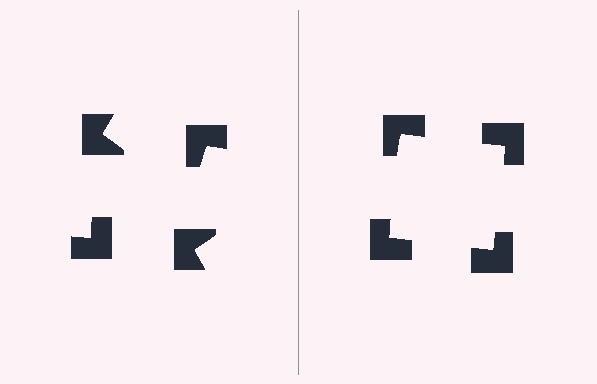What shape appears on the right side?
An illusory square.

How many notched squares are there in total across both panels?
8 — 4 on each side.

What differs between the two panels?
The notched squares are positioned identically on both sides; only the wedge orientations differ. On the right they align to a square; on the left they are misaligned.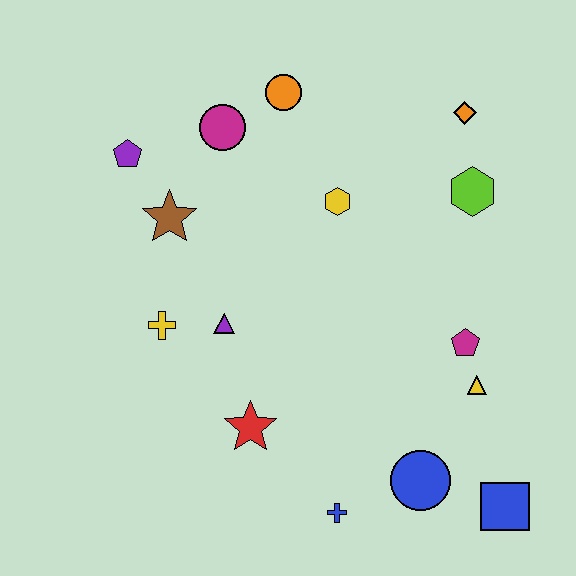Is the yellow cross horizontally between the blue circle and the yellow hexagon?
No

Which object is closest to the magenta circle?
The orange circle is closest to the magenta circle.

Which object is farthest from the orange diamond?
The blue cross is farthest from the orange diamond.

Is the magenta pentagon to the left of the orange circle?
No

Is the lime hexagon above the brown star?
Yes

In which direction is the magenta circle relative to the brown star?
The magenta circle is above the brown star.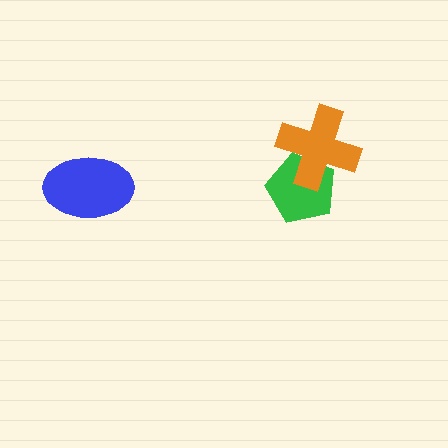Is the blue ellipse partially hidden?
No, no other shape covers it.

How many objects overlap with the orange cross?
1 object overlaps with the orange cross.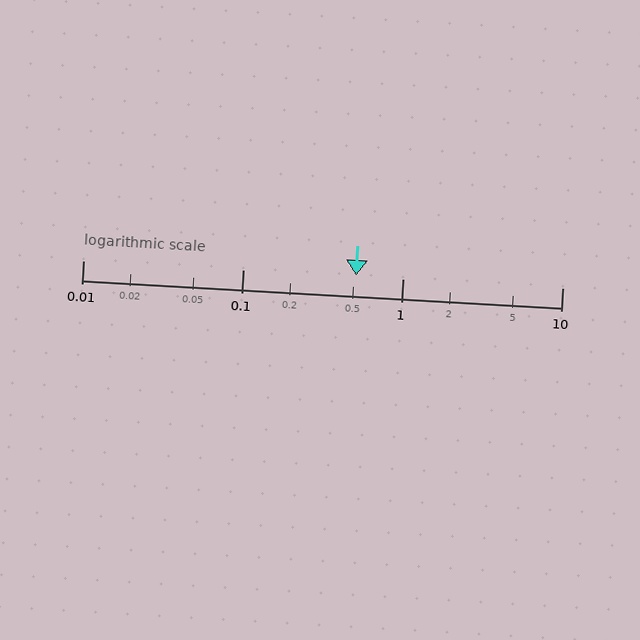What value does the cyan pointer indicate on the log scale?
The pointer indicates approximately 0.51.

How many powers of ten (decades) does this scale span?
The scale spans 3 decades, from 0.01 to 10.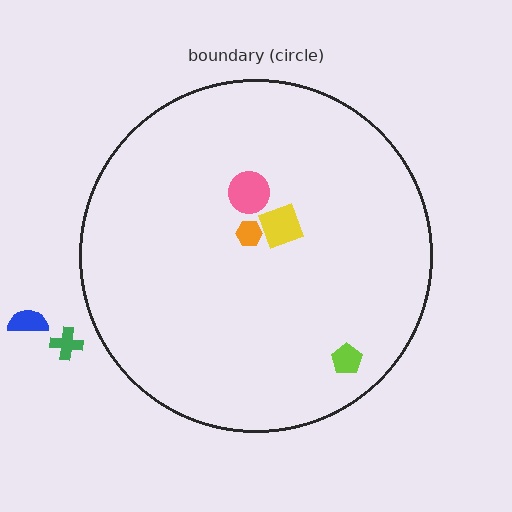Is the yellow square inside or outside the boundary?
Inside.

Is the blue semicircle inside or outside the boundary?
Outside.